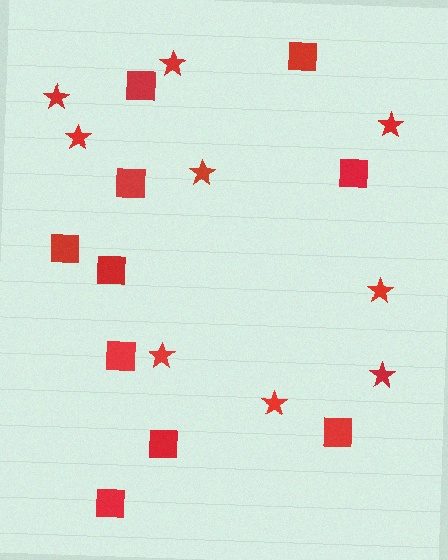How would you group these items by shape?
There are 2 groups: one group of squares (10) and one group of stars (9).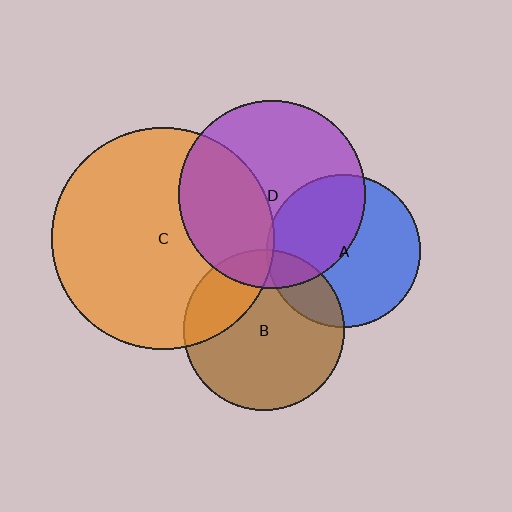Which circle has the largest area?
Circle C (orange).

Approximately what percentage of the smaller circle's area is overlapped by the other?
Approximately 35%.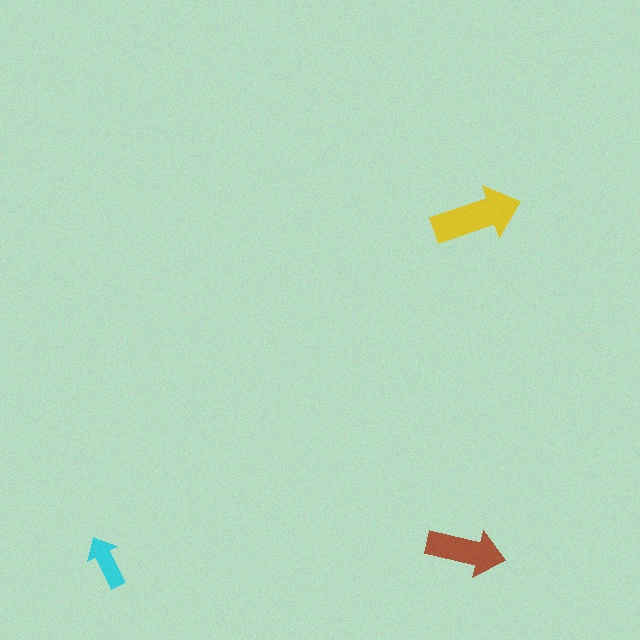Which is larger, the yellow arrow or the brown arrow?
The yellow one.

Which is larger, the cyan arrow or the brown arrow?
The brown one.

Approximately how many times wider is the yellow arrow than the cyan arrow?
About 1.5 times wider.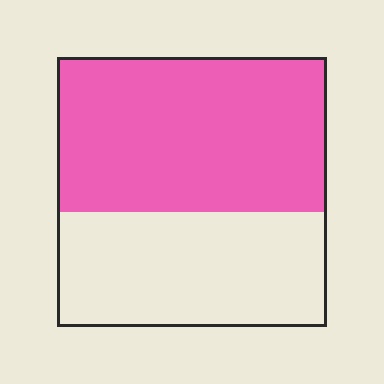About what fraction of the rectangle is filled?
About three fifths (3/5).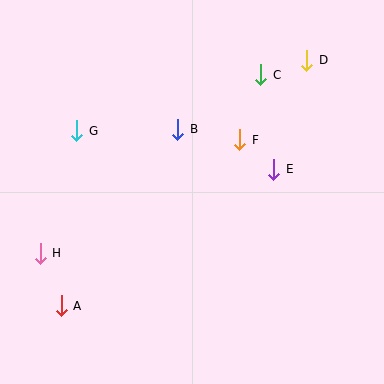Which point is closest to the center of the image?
Point B at (178, 129) is closest to the center.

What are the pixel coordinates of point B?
Point B is at (178, 129).